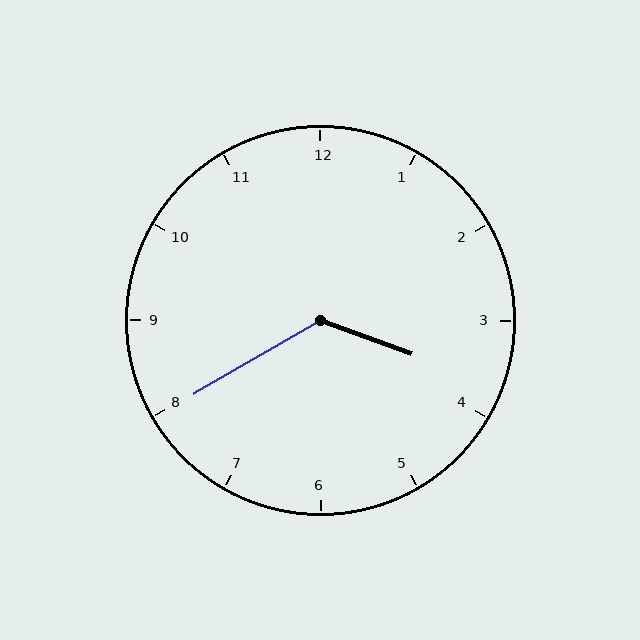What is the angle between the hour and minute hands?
Approximately 130 degrees.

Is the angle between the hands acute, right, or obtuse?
It is obtuse.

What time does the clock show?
3:40.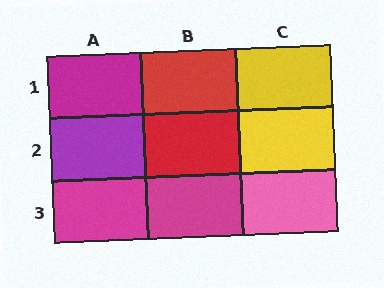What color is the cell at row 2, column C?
Yellow.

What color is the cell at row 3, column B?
Magenta.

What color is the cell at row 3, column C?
Pink.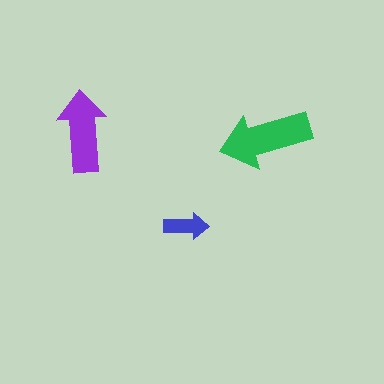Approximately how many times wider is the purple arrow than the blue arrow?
About 2 times wider.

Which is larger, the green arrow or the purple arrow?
The green one.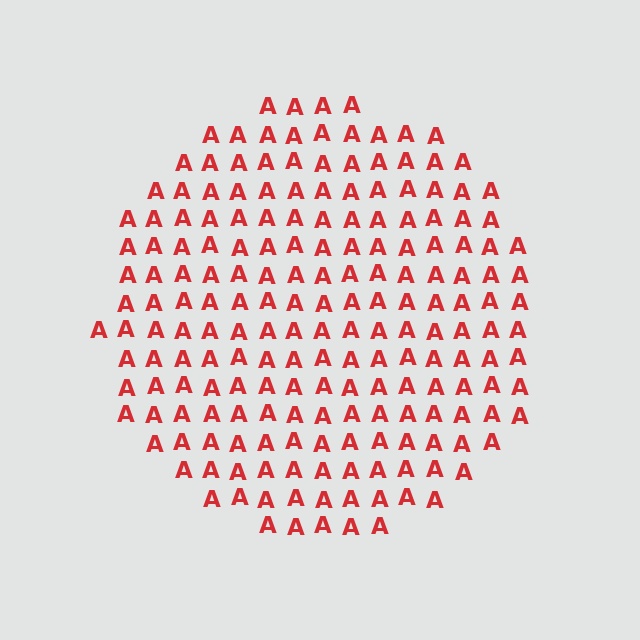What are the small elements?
The small elements are letter A's.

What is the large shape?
The large shape is a circle.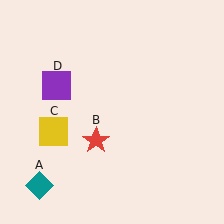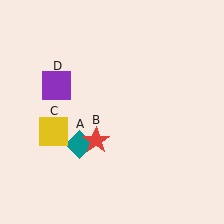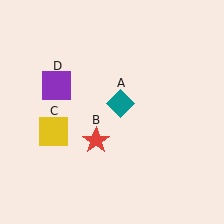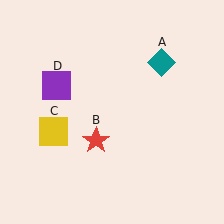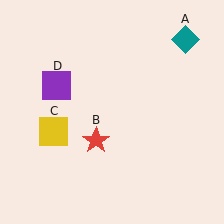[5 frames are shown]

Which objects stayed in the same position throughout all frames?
Red star (object B) and yellow square (object C) and purple square (object D) remained stationary.